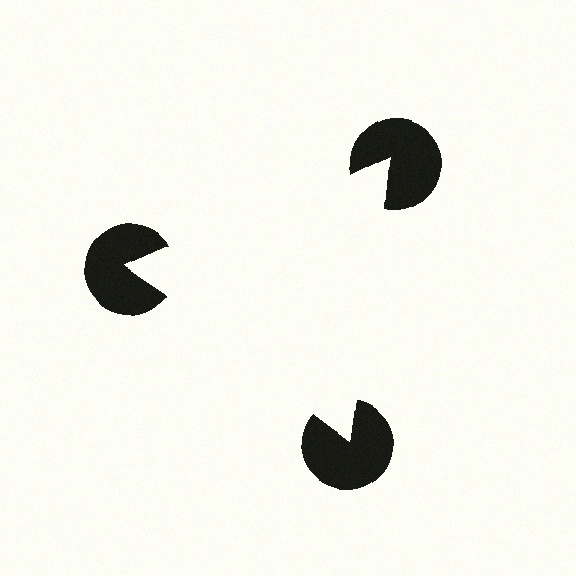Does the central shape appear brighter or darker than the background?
It typically appears slightly brighter than the background, even though no actual brightness change is drawn.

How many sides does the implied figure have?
3 sides.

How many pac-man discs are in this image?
There are 3 — one at each vertex of the illusory triangle.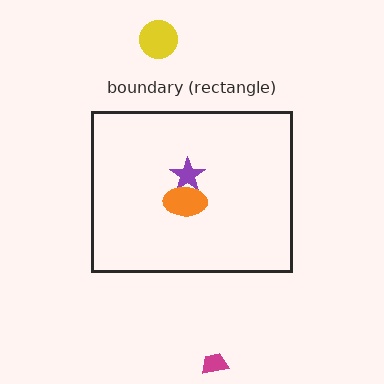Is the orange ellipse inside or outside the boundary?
Inside.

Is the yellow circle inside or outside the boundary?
Outside.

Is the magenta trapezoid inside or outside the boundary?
Outside.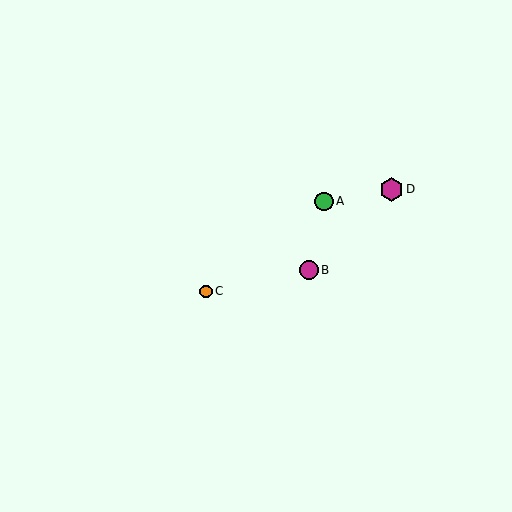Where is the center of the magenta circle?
The center of the magenta circle is at (309, 270).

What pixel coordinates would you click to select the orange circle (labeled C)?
Click at (206, 291) to select the orange circle C.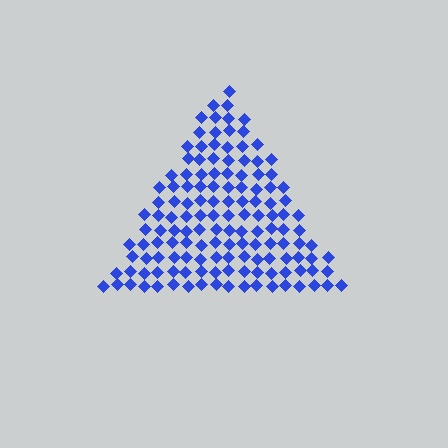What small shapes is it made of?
It is made of small diamonds.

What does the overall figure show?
The overall figure shows a triangle.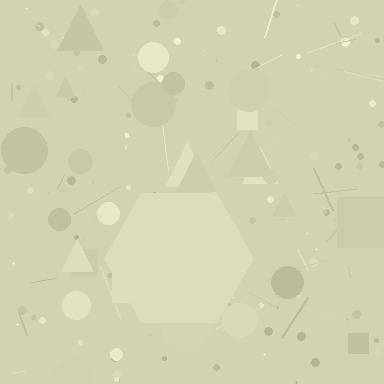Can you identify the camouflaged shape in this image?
The camouflaged shape is a hexagon.